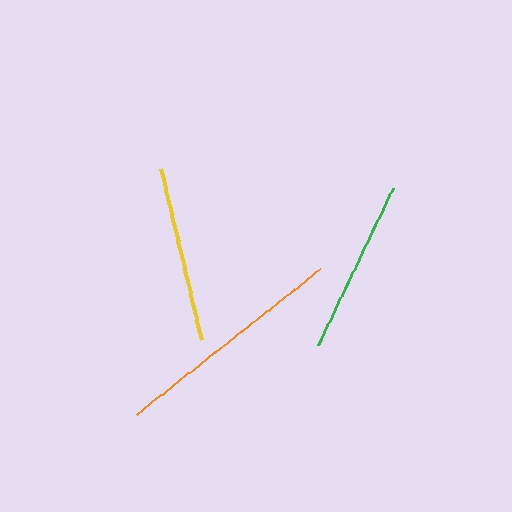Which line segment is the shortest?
The green line is the shortest at approximately 174 pixels.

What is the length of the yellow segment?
The yellow segment is approximately 175 pixels long.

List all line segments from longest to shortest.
From longest to shortest: orange, yellow, green.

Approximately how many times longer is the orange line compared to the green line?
The orange line is approximately 1.3 times the length of the green line.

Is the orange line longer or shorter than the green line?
The orange line is longer than the green line.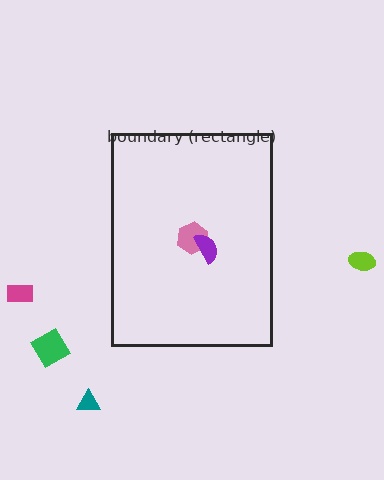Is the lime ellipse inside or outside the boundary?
Outside.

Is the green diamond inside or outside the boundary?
Outside.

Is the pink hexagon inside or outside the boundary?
Inside.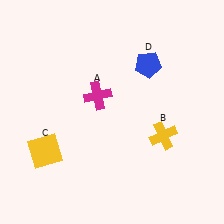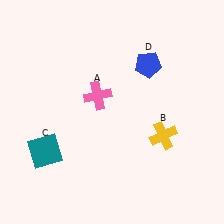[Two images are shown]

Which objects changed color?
A changed from magenta to pink. C changed from yellow to teal.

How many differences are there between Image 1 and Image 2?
There are 2 differences between the two images.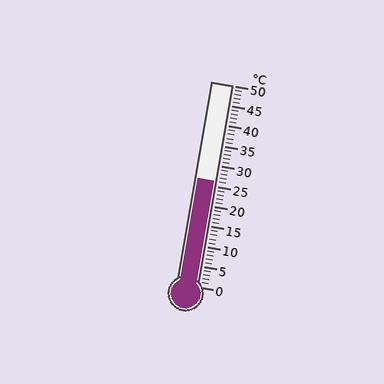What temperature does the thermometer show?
The thermometer shows approximately 26°C.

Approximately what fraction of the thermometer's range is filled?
The thermometer is filled to approximately 50% of its range.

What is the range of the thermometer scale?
The thermometer scale ranges from 0°C to 50°C.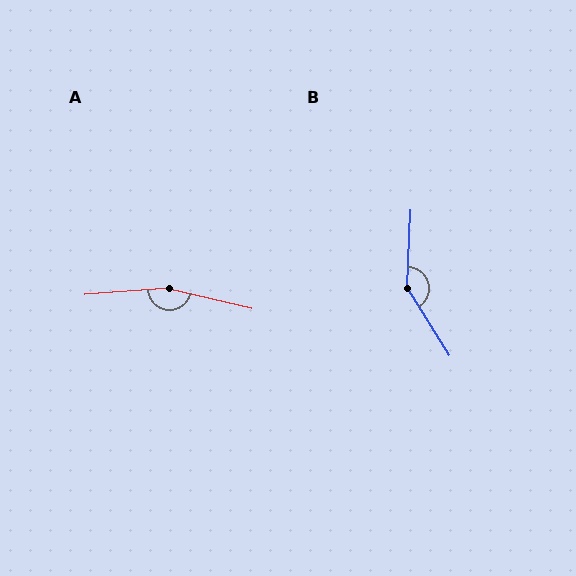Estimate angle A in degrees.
Approximately 162 degrees.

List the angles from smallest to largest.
B (146°), A (162°).